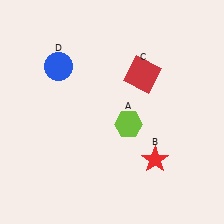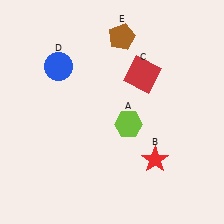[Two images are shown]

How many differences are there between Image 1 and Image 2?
There is 1 difference between the two images.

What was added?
A brown pentagon (E) was added in Image 2.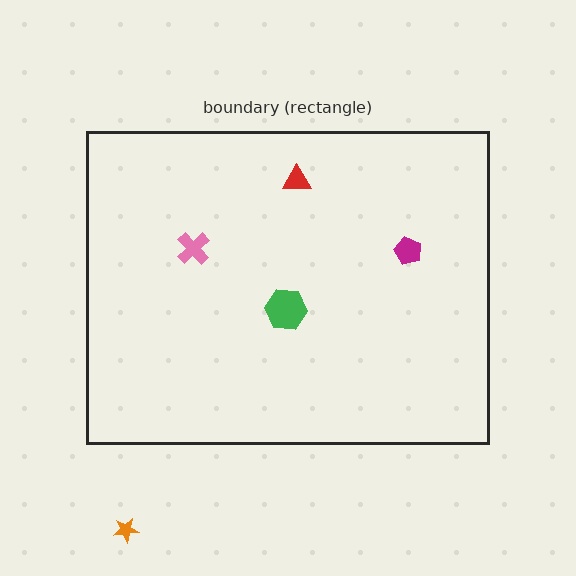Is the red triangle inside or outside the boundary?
Inside.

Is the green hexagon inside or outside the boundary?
Inside.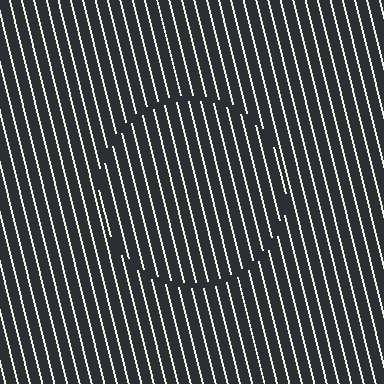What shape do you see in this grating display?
An illusory circle. The interior of the shape contains the same grating, shifted by half a period — the contour is defined by the phase discontinuity where line-ends from the inner and outer gratings abut.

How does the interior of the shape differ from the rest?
The interior of the shape contains the same grating, shifted by half a period — the contour is defined by the phase discontinuity where line-ends from the inner and outer gratings abut.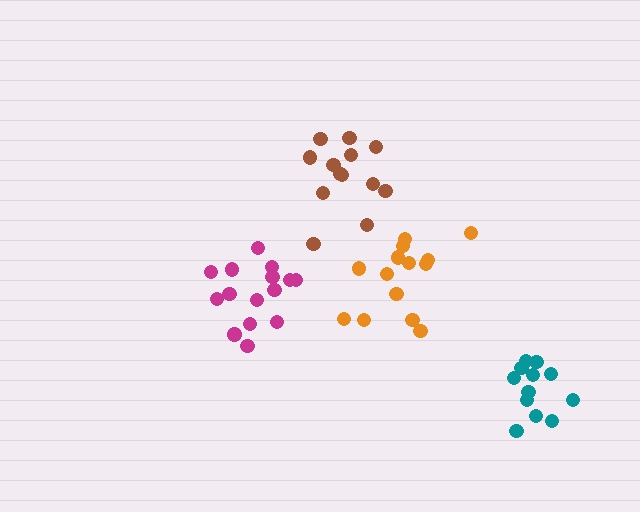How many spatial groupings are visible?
There are 4 spatial groupings.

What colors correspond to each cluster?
The clusters are colored: teal, orange, magenta, brown.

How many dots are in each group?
Group 1: 13 dots, Group 2: 14 dots, Group 3: 15 dots, Group 4: 13 dots (55 total).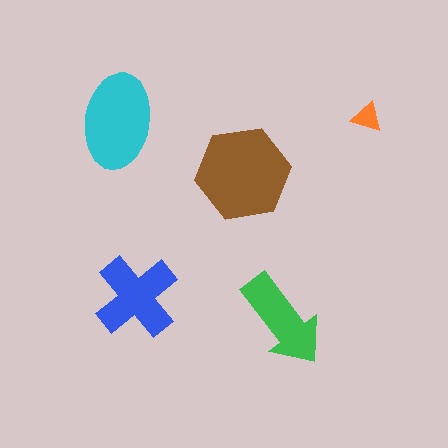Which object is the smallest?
The orange triangle.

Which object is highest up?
The orange triangle is topmost.